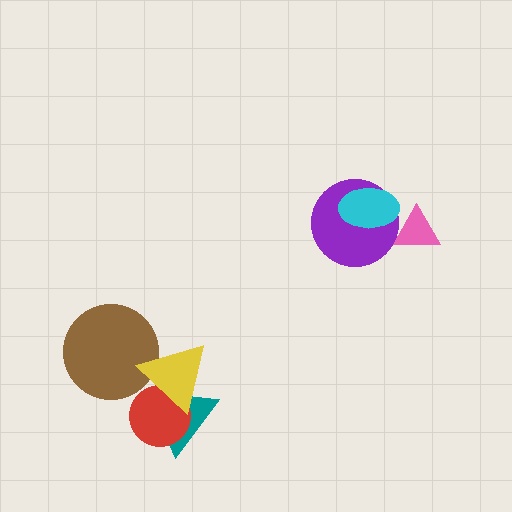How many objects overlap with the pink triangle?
1 object overlaps with the pink triangle.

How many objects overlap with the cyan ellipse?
1 object overlaps with the cyan ellipse.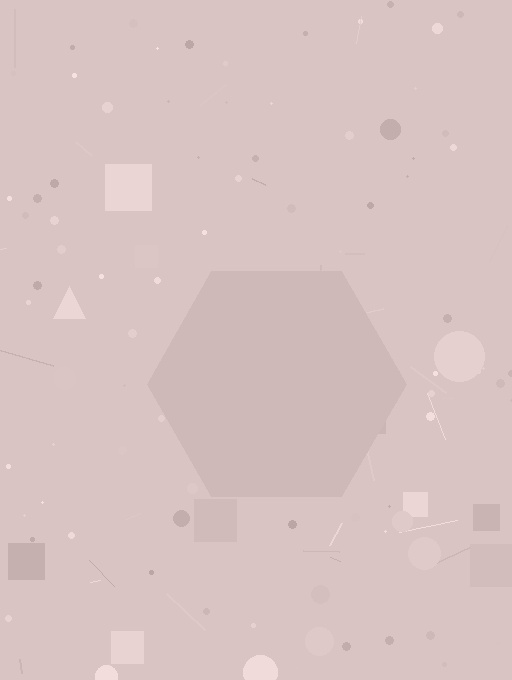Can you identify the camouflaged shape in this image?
The camouflaged shape is a hexagon.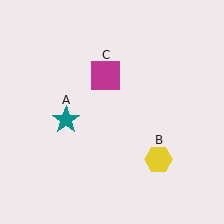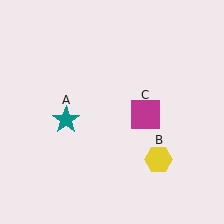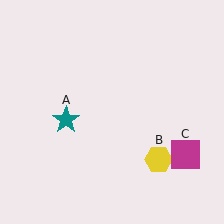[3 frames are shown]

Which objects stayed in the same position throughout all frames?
Teal star (object A) and yellow hexagon (object B) remained stationary.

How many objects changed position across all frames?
1 object changed position: magenta square (object C).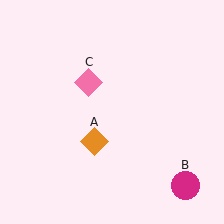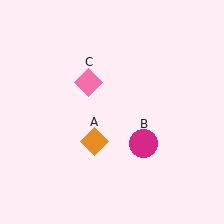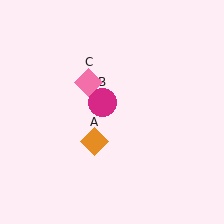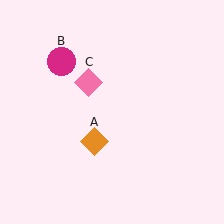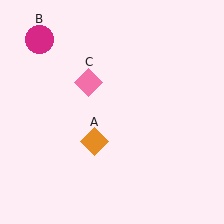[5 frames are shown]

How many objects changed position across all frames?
1 object changed position: magenta circle (object B).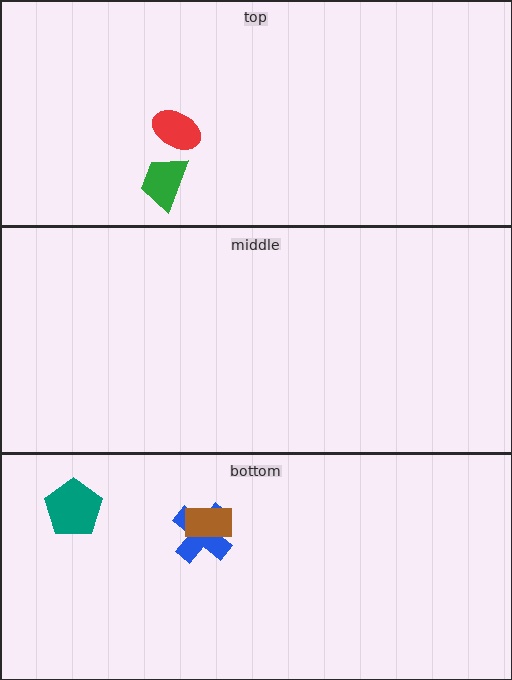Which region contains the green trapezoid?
The top region.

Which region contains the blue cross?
The bottom region.